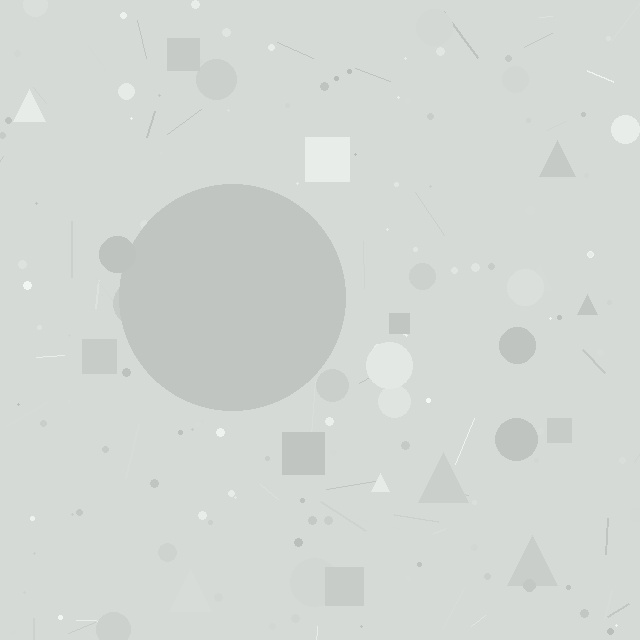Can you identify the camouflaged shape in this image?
The camouflaged shape is a circle.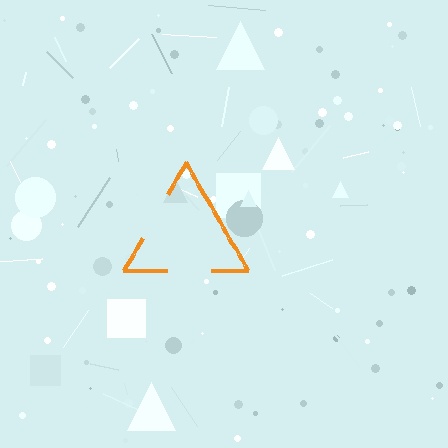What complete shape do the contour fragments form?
The contour fragments form a triangle.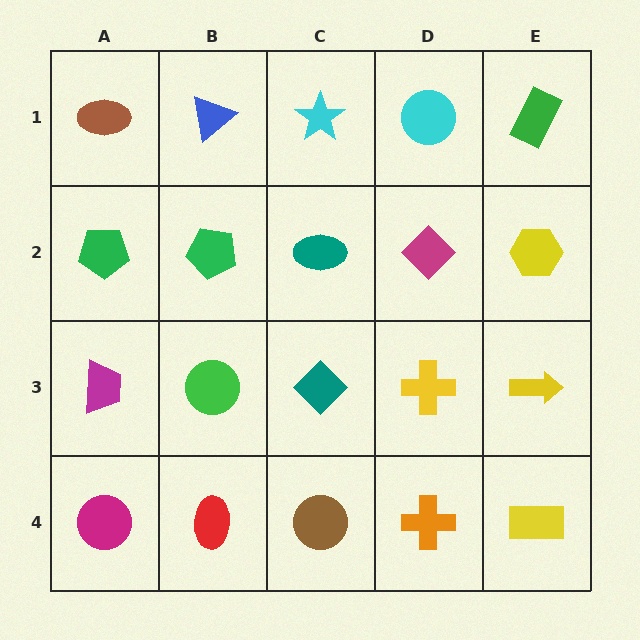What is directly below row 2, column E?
A yellow arrow.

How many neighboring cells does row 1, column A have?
2.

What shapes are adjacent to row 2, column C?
A cyan star (row 1, column C), a teal diamond (row 3, column C), a green pentagon (row 2, column B), a magenta diamond (row 2, column D).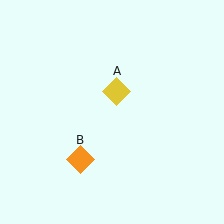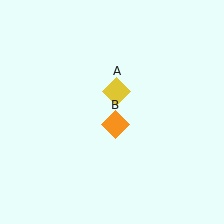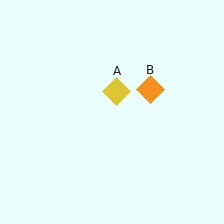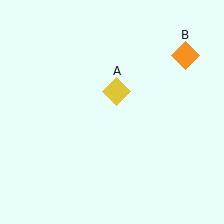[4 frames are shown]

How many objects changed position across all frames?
1 object changed position: orange diamond (object B).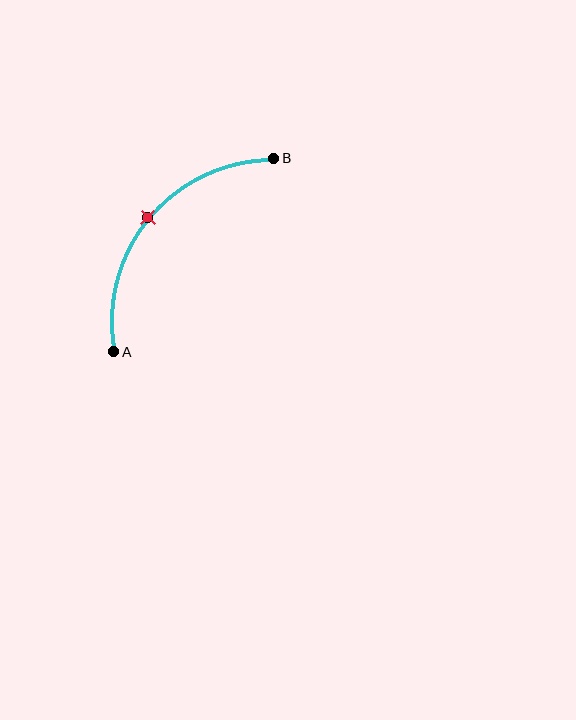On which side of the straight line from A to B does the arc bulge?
The arc bulges above and to the left of the straight line connecting A and B.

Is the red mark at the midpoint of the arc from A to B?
Yes. The red mark lies on the arc at equal arc-length from both A and B — it is the arc midpoint.